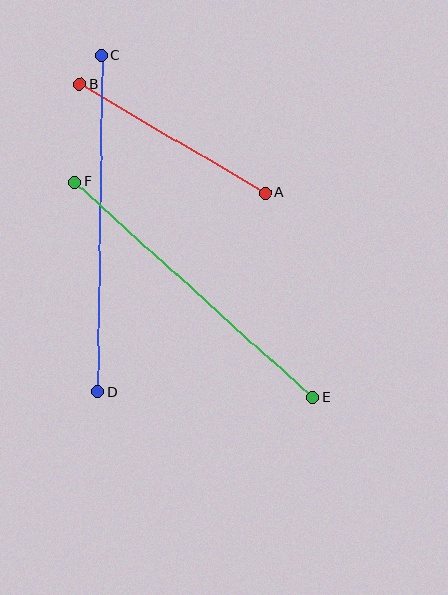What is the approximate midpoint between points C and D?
The midpoint is at approximately (100, 224) pixels.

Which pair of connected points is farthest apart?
Points C and D are farthest apart.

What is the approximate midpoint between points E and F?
The midpoint is at approximately (194, 290) pixels.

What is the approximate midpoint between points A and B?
The midpoint is at approximately (172, 138) pixels.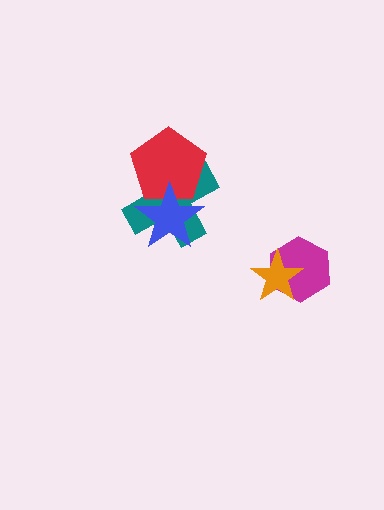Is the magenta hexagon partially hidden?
Yes, it is partially covered by another shape.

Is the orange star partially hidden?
No, no other shape covers it.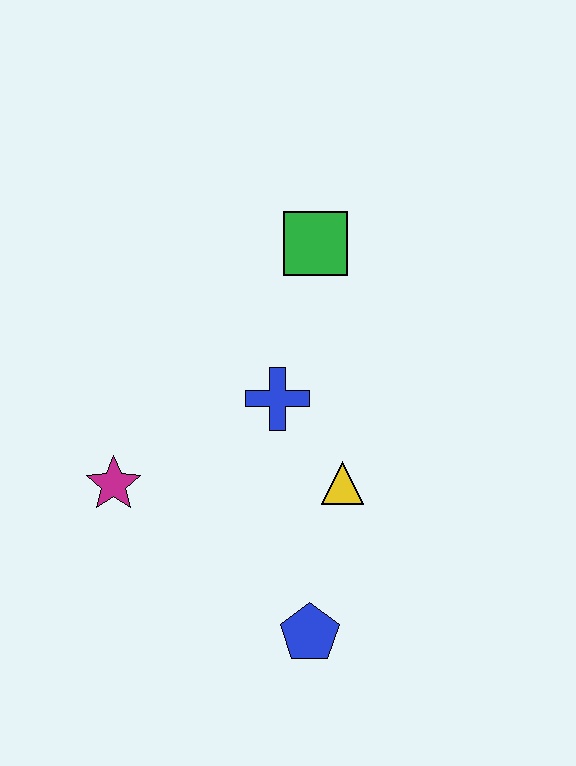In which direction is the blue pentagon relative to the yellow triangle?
The blue pentagon is below the yellow triangle.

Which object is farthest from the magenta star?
The green square is farthest from the magenta star.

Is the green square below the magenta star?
No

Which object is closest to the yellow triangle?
The blue cross is closest to the yellow triangle.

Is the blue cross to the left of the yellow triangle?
Yes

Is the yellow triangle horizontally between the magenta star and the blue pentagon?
No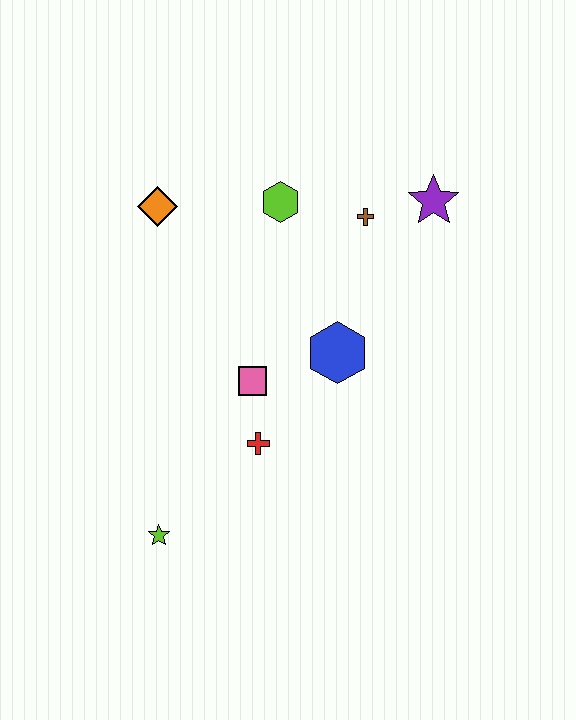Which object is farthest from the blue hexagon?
The lime star is farthest from the blue hexagon.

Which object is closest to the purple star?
The brown cross is closest to the purple star.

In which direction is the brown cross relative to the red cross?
The brown cross is above the red cross.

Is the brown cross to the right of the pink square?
Yes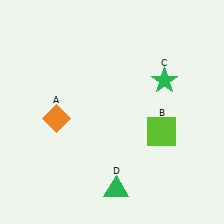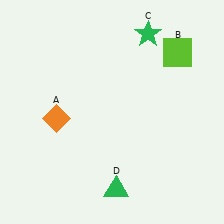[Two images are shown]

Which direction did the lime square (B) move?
The lime square (B) moved up.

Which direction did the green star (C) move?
The green star (C) moved up.